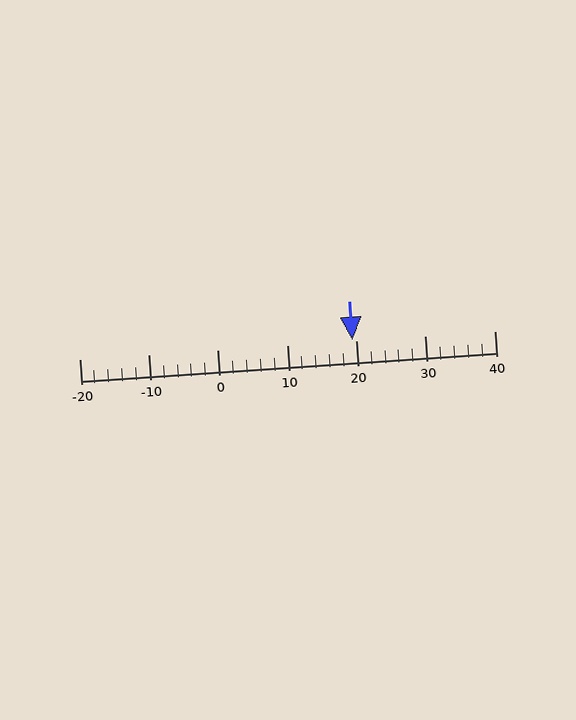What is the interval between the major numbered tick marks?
The major tick marks are spaced 10 units apart.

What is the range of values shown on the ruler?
The ruler shows values from -20 to 40.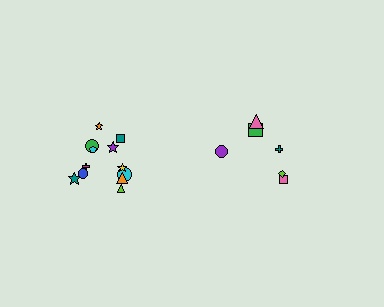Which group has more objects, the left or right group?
The left group.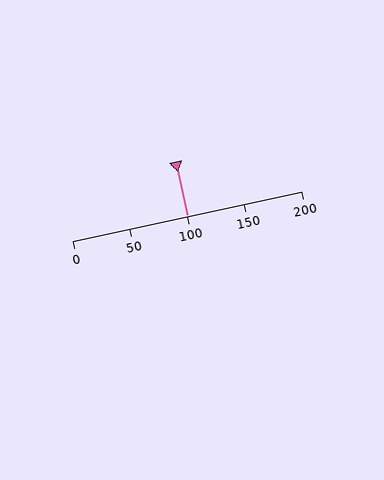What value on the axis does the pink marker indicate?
The marker indicates approximately 100.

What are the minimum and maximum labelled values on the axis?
The axis runs from 0 to 200.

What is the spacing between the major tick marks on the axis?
The major ticks are spaced 50 apart.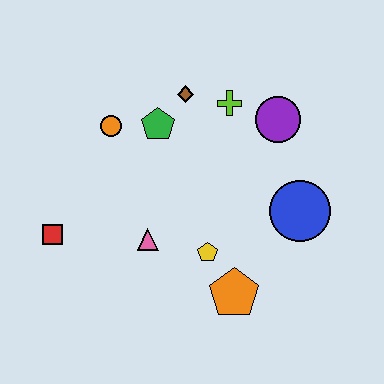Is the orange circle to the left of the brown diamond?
Yes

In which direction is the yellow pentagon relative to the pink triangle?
The yellow pentagon is to the right of the pink triangle.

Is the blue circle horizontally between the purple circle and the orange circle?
No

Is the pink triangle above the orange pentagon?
Yes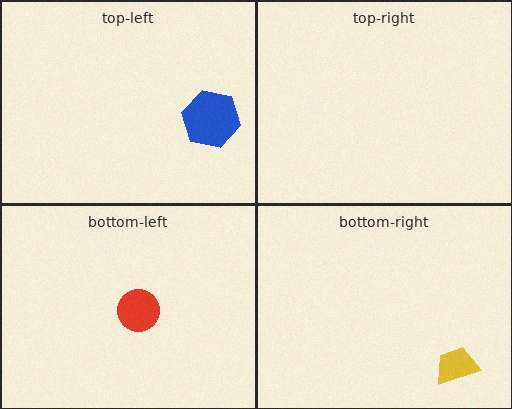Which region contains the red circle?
The bottom-left region.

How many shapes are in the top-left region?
1.